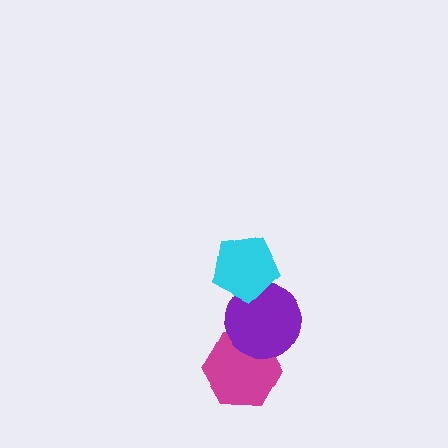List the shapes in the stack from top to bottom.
From top to bottom: the cyan pentagon, the purple circle, the magenta hexagon.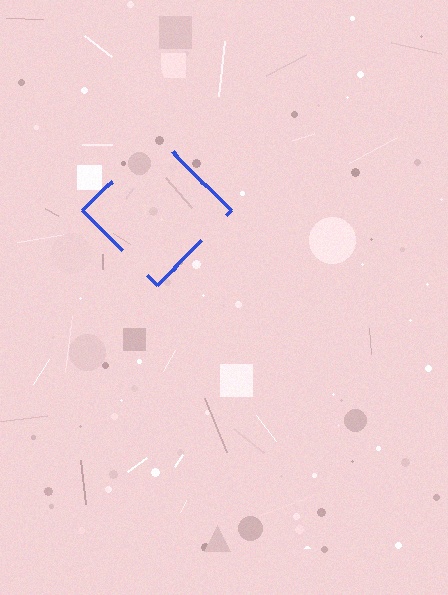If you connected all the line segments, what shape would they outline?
They would outline a diamond.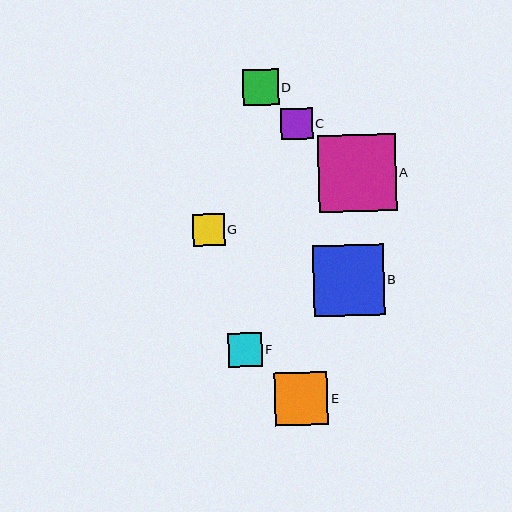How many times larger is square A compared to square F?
Square A is approximately 2.3 times the size of square F.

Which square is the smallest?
Square C is the smallest with a size of approximately 32 pixels.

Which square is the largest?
Square A is the largest with a size of approximately 78 pixels.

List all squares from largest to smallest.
From largest to smallest: A, B, E, D, F, G, C.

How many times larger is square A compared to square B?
Square A is approximately 1.1 times the size of square B.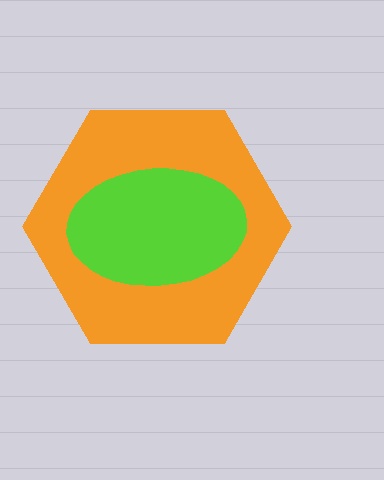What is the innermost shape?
The lime ellipse.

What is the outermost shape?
The orange hexagon.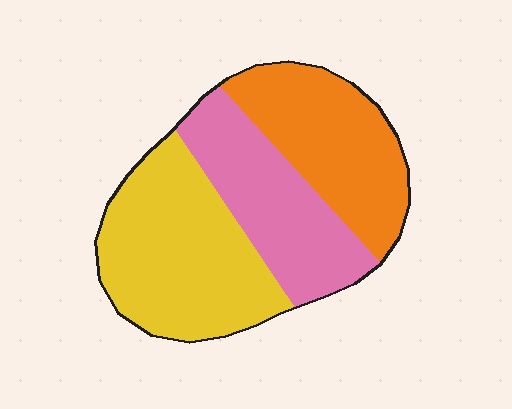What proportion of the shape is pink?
Pink takes up between a quarter and a half of the shape.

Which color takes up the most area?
Yellow, at roughly 40%.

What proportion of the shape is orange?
Orange covers 31% of the shape.